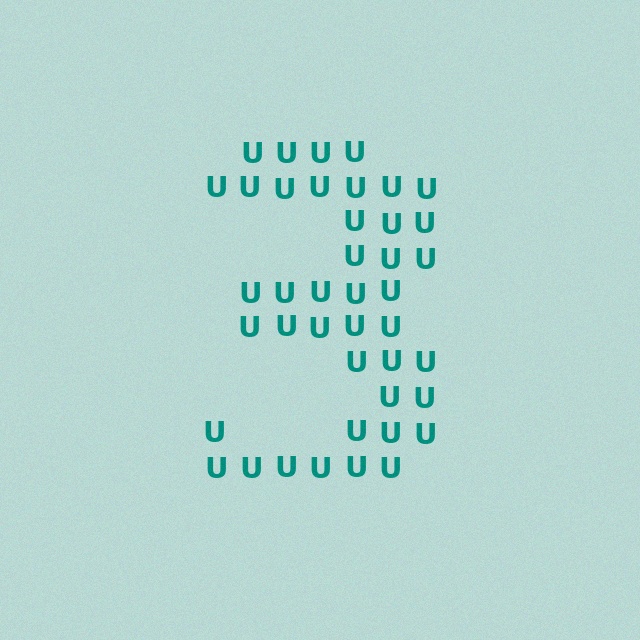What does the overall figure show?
The overall figure shows the digit 3.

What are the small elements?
The small elements are letter U's.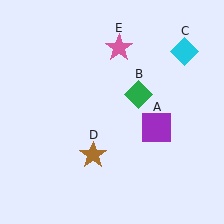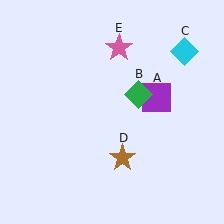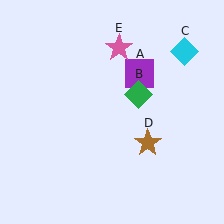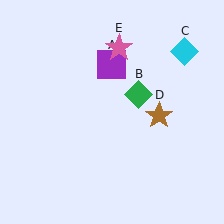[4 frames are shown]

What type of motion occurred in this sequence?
The purple square (object A), brown star (object D) rotated counterclockwise around the center of the scene.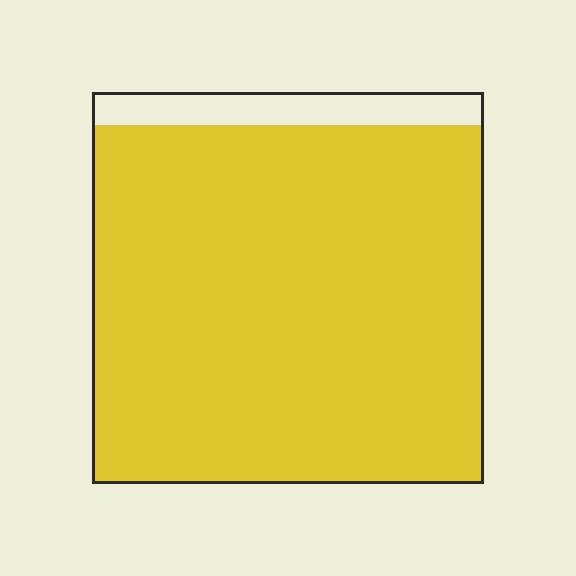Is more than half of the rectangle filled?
Yes.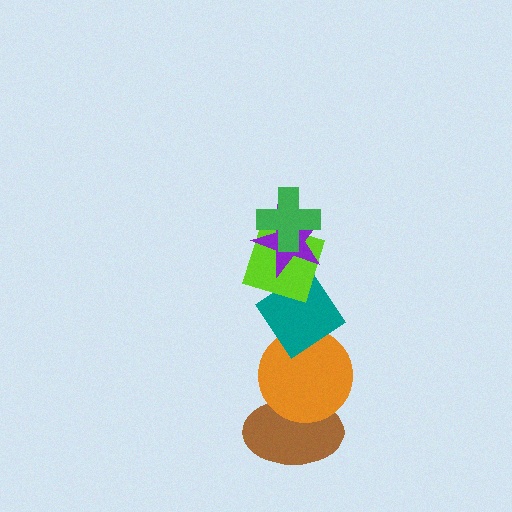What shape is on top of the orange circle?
The teal diamond is on top of the orange circle.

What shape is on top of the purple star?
The green cross is on top of the purple star.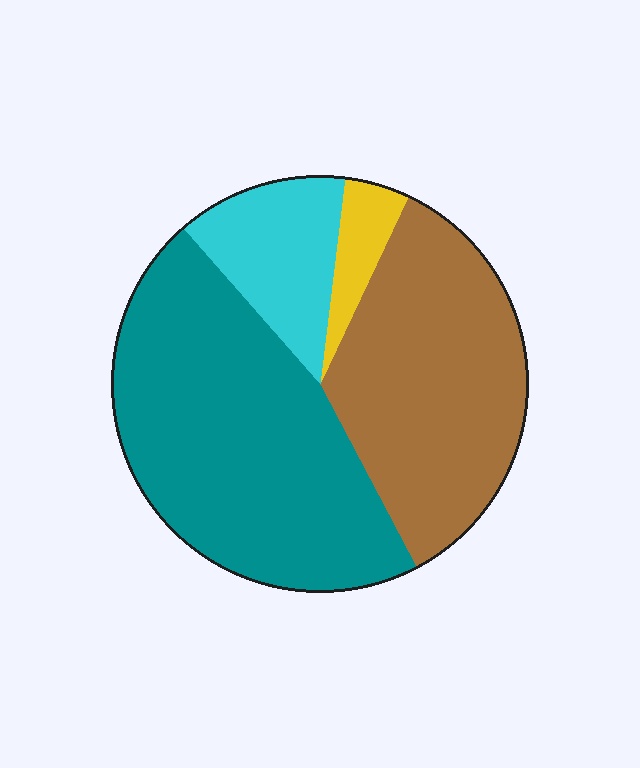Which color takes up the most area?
Teal, at roughly 45%.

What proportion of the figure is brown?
Brown takes up between a third and a half of the figure.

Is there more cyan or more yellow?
Cyan.